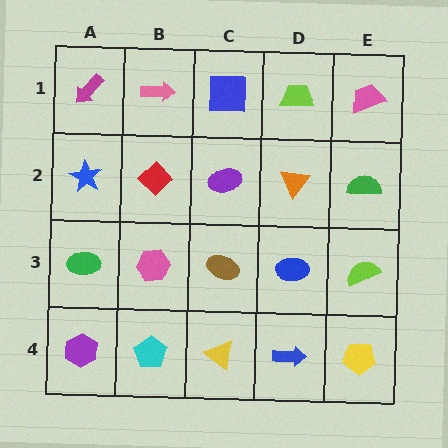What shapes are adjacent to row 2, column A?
A magenta arrow (row 1, column A), a green ellipse (row 3, column A), a red diamond (row 2, column B).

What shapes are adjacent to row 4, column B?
A pink hexagon (row 3, column B), a purple hexagon (row 4, column A), a yellow triangle (row 4, column C).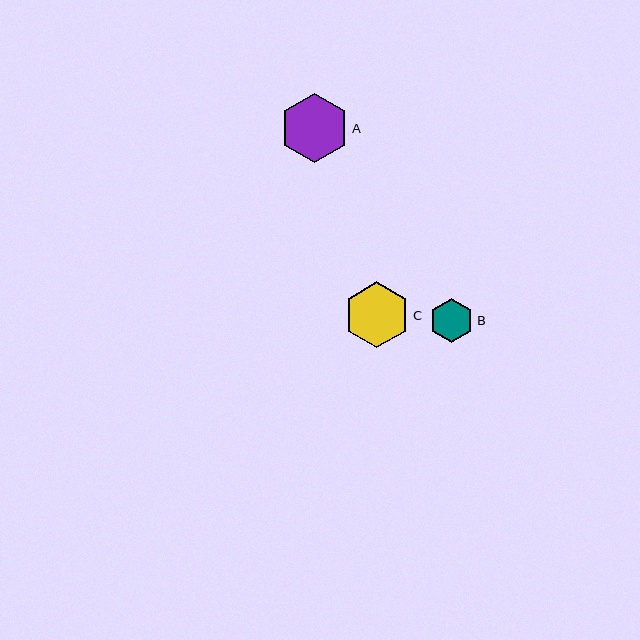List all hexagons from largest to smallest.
From largest to smallest: A, C, B.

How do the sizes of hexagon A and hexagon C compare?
Hexagon A and hexagon C are approximately the same size.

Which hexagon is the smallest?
Hexagon B is the smallest with a size of approximately 44 pixels.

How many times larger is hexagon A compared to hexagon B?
Hexagon A is approximately 1.6 times the size of hexagon B.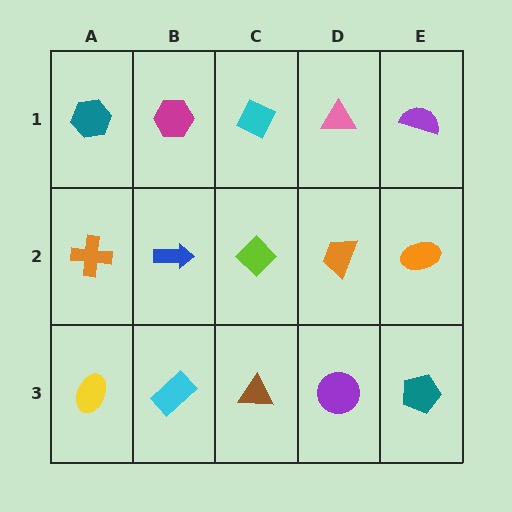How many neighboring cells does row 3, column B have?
3.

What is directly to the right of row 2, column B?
A lime diamond.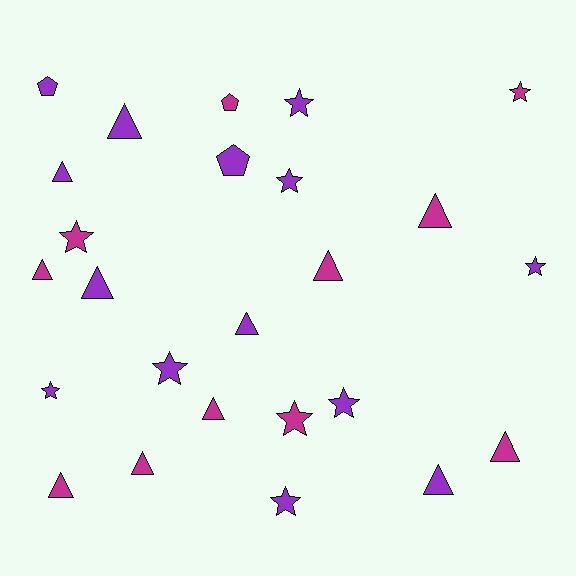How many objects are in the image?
There are 25 objects.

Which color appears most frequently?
Purple, with 14 objects.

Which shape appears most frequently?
Triangle, with 12 objects.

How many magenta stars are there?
There are 3 magenta stars.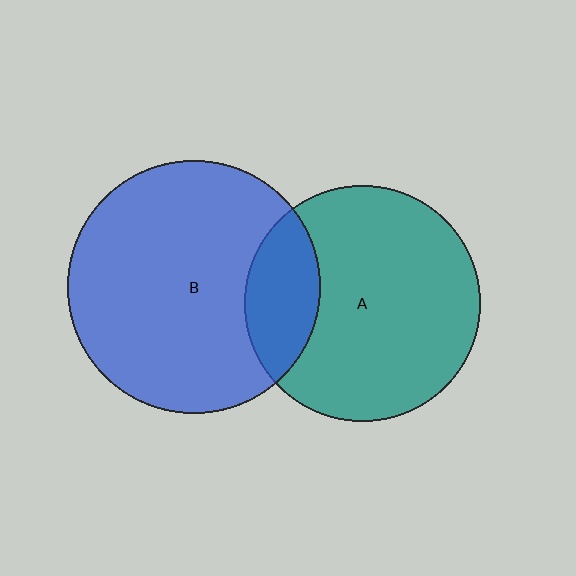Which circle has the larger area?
Circle B (blue).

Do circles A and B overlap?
Yes.